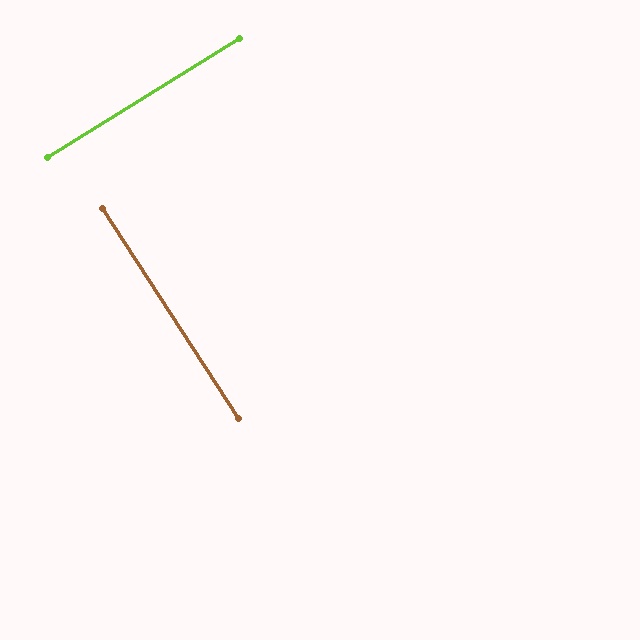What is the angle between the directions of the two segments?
Approximately 89 degrees.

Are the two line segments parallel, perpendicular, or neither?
Perpendicular — they meet at approximately 89°.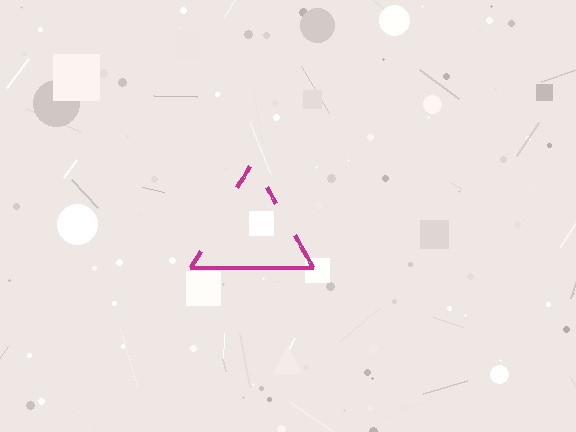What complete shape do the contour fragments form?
The contour fragments form a triangle.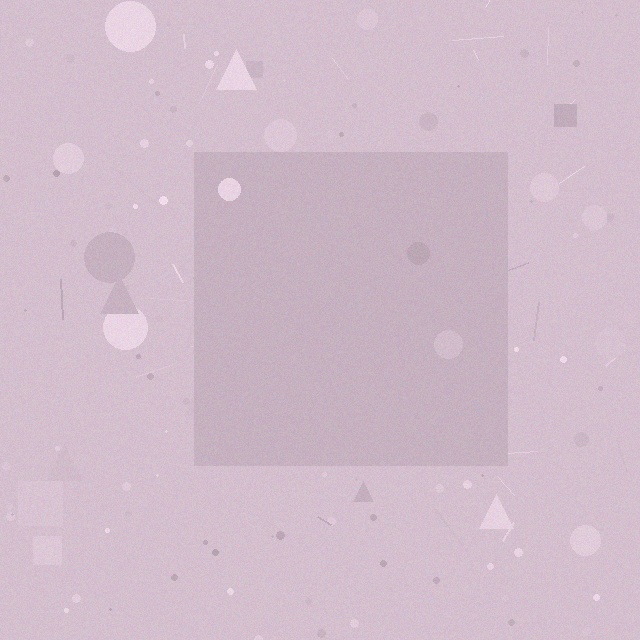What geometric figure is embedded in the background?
A square is embedded in the background.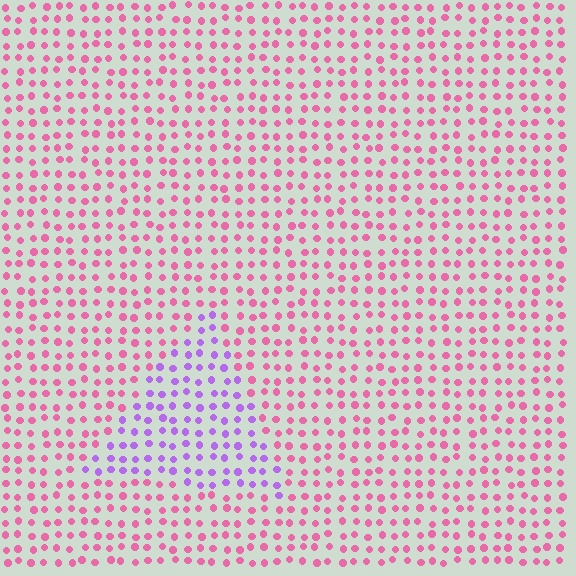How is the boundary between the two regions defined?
The boundary is defined purely by a slight shift in hue (about 55 degrees). Spacing, size, and orientation are identical on both sides.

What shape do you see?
I see a triangle.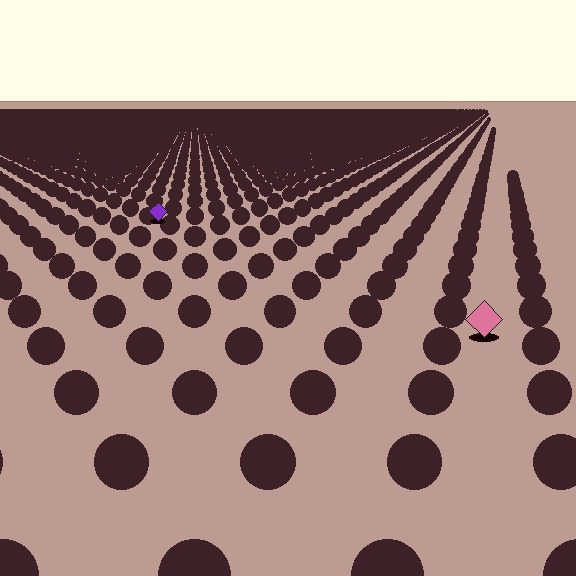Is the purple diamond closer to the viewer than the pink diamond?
No. The pink diamond is closer — you can tell from the texture gradient: the ground texture is coarser near it.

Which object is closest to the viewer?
The pink diamond is closest. The texture marks near it are larger and more spread out.